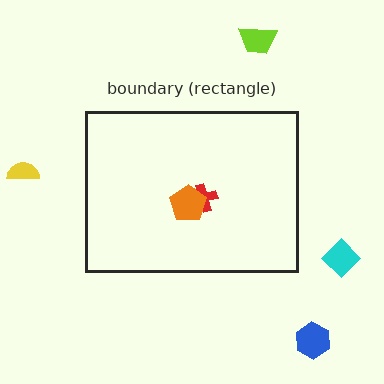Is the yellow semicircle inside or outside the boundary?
Outside.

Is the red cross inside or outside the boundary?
Inside.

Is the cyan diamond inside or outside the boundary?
Outside.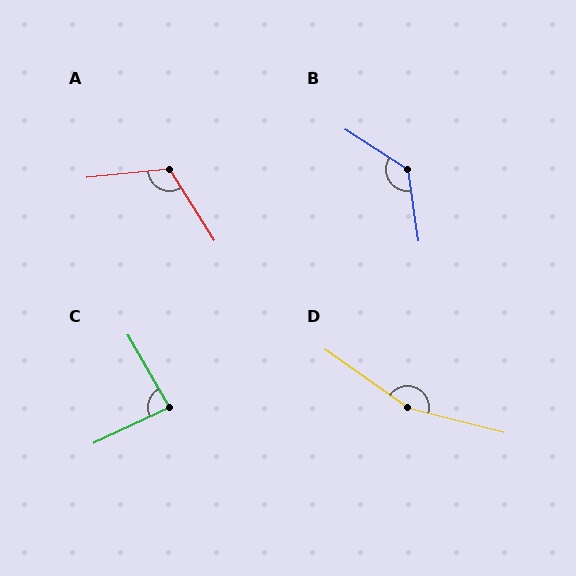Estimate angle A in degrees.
Approximately 117 degrees.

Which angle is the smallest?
C, at approximately 85 degrees.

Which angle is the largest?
D, at approximately 159 degrees.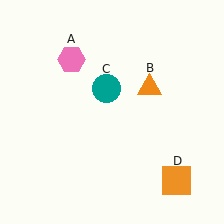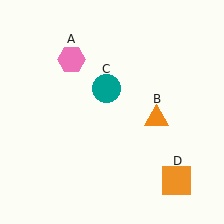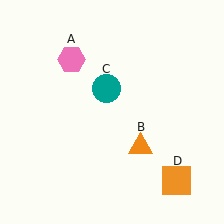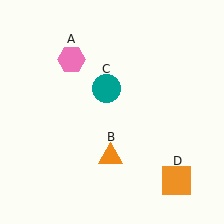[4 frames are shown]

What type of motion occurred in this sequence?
The orange triangle (object B) rotated clockwise around the center of the scene.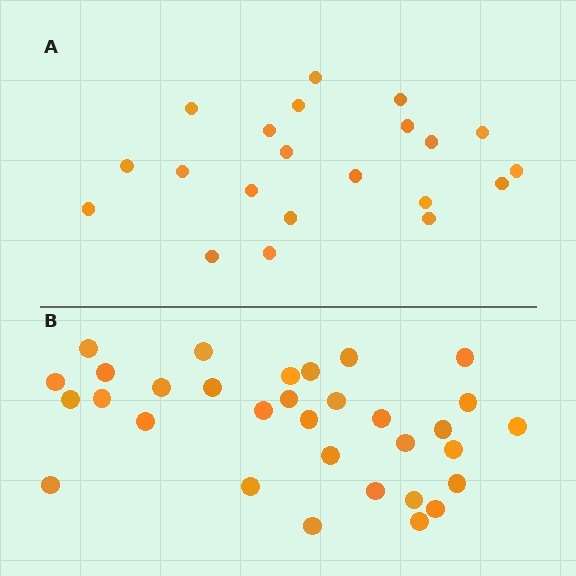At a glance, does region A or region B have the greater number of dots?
Region B (the bottom region) has more dots.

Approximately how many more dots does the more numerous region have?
Region B has roughly 12 or so more dots than region A.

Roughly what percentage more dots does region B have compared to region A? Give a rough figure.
About 50% more.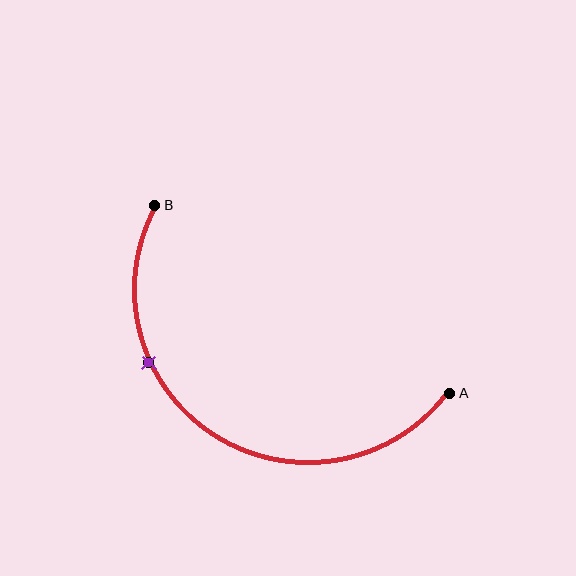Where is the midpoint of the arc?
The arc midpoint is the point on the curve farthest from the straight line joining A and B. It sits below that line.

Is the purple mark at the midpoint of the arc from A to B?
No. The purple mark lies on the arc but is closer to endpoint B. The arc midpoint would be at the point on the curve equidistant along the arc from both A and B.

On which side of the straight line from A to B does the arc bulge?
The arc bulges below the straight line connecting A and B.